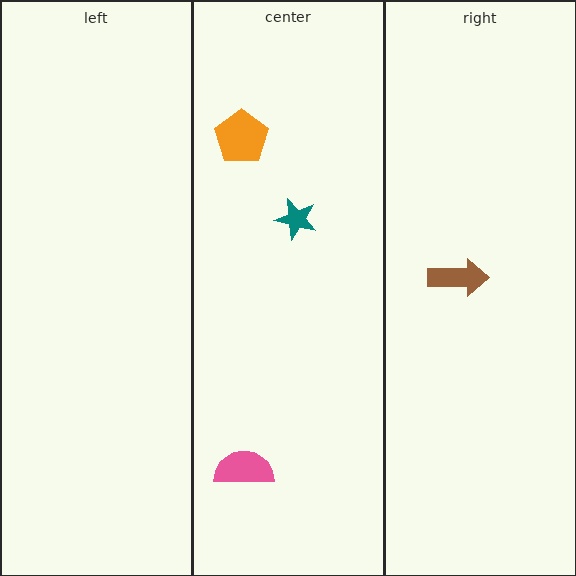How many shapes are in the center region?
3.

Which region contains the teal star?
The center region.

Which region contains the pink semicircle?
The center region.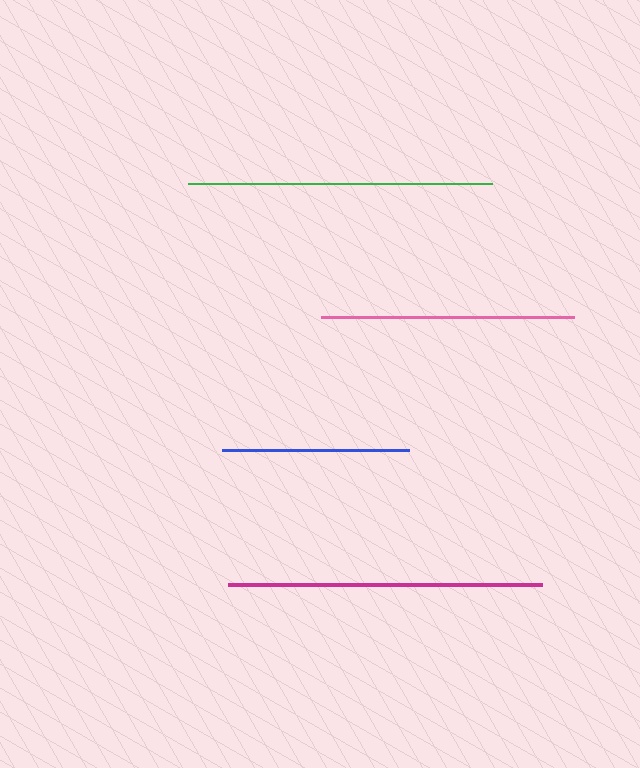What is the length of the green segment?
The green segment is approximately 304 pixels long.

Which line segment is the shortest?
The blue line is the shortest at approximately 187 pixels.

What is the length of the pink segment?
The pink segment is approximately 253 pixels long.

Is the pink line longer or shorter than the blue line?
The pink line is longer than the blue line.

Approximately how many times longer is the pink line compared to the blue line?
The pink line is approximately 1.4 times the length of the blue line.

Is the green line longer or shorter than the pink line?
The green line is longer than the pink line.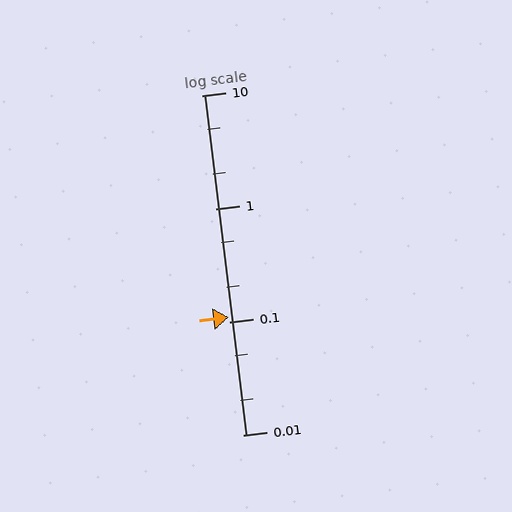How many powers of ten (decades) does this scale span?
The scale spans 3 decades, from 0.01 to 10.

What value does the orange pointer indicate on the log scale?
The pointer indicates approximately 0.11.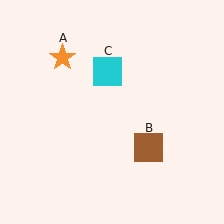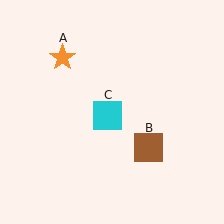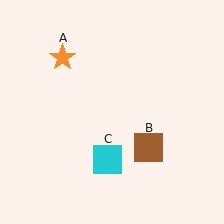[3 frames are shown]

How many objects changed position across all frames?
1 object changed position: cyan square (object C).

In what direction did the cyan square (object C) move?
The cyan square (object C) moved down.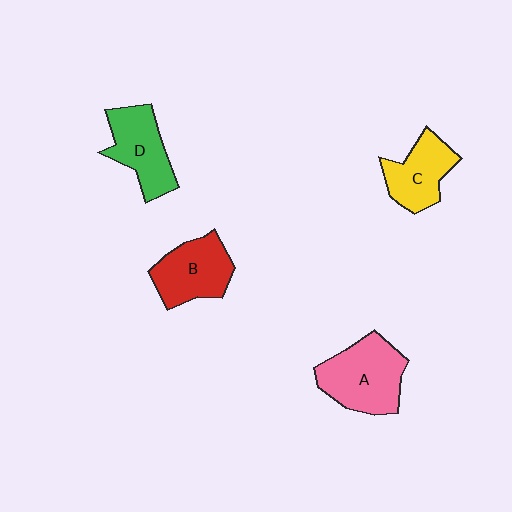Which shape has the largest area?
Shape A (pink).